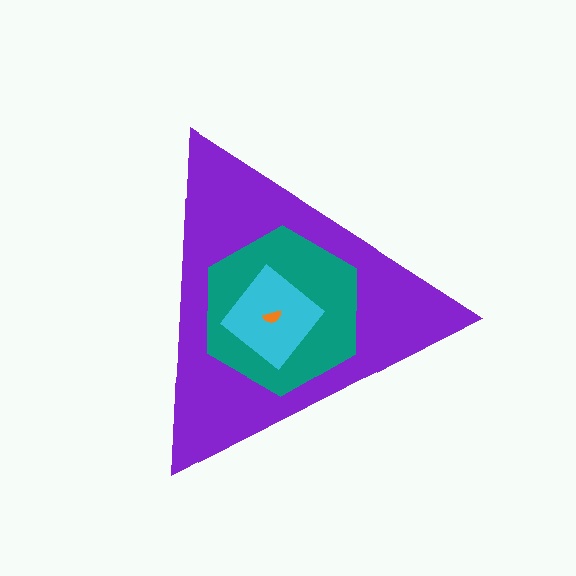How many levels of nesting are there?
4.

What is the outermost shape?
The purple triangle.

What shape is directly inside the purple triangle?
The teal hexagon.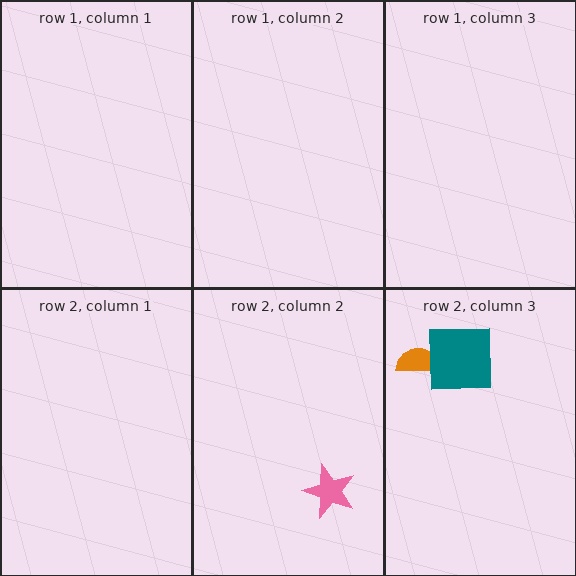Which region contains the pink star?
The row 2, column 2 region.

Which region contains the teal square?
The row 2, column 3 region.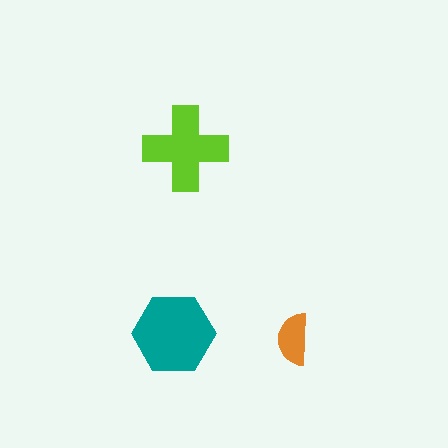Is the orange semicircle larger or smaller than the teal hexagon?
Smaller.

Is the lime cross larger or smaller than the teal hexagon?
Smaller.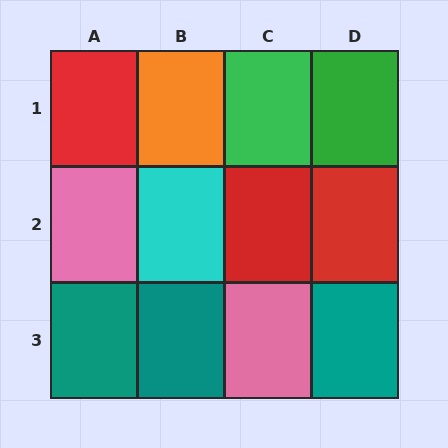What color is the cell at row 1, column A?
Red.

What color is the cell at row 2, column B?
Cyan.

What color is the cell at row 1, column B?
Orange.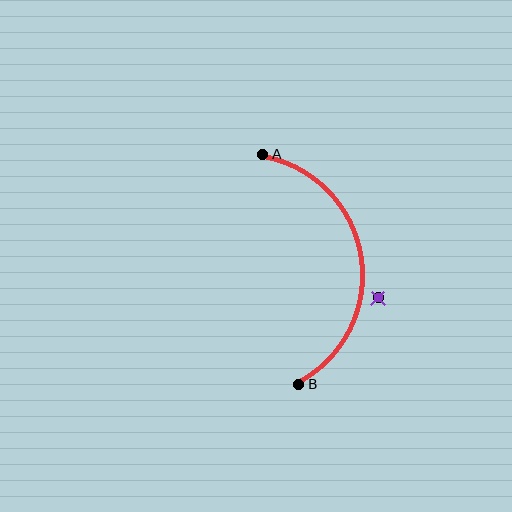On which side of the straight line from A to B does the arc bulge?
The arc bulges to the right of the straight line connecting A and B.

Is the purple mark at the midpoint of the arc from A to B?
No — the purple mark does not lie on the arc at all. It sits slightly outside the curve.